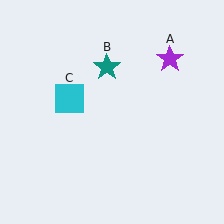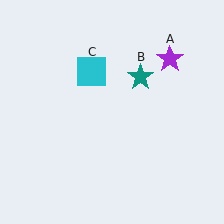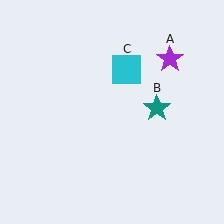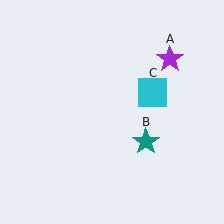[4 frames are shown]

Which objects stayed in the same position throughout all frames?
Purple star (object A) remained stationary.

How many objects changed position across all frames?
2 objects changed position: teal star (object B), cyan square (object C).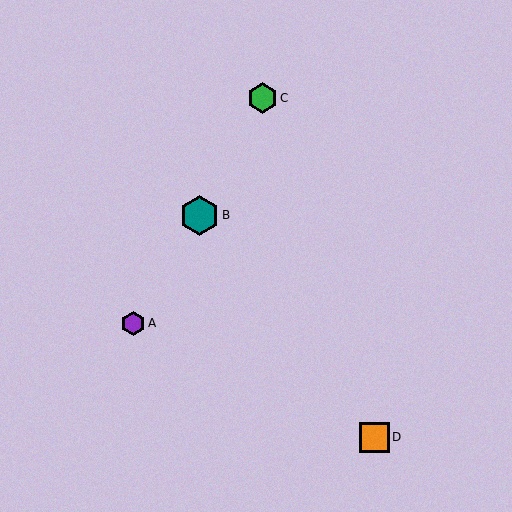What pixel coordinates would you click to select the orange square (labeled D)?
Click at (375, 437) to select the orange square D.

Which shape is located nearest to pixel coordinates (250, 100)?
The green hexagon (labeled C) at (262, 98) is nearest to that location.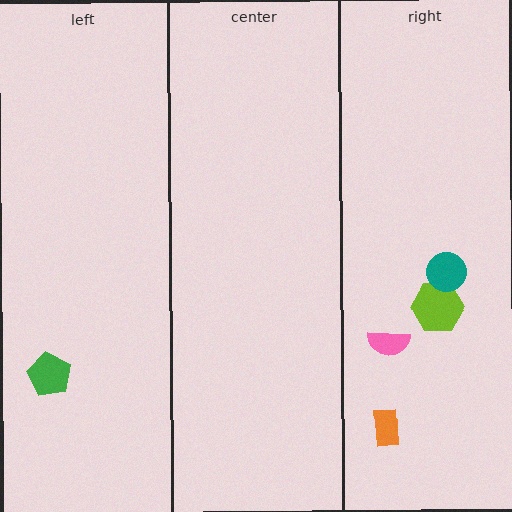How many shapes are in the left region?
1.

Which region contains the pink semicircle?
The right region.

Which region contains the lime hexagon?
The right region.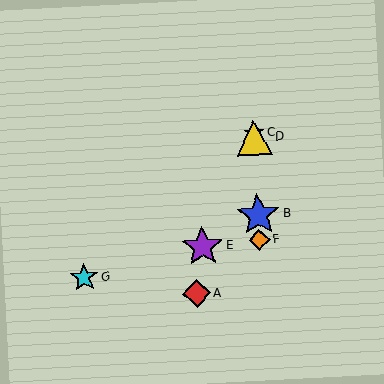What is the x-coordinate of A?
Object A is at x≈197.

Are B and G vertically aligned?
No, B is at x≈258 and G is at x≈84.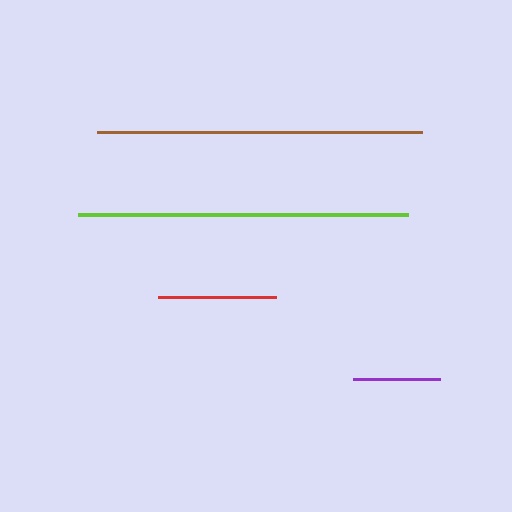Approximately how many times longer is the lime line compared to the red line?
The lime line is approximately 2.8 times the length of the red line.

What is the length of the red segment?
The red segment is approximately 117 pixels long.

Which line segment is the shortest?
The purple line is the shortest at approximately 87 pixels.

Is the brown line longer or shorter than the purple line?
The brown line is longer than the purple line.